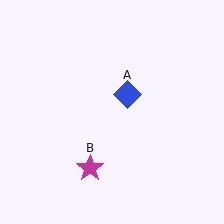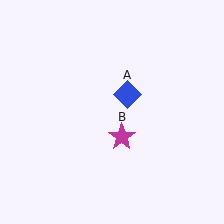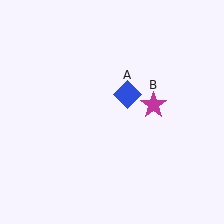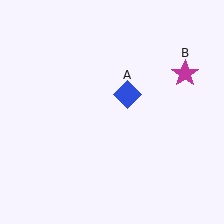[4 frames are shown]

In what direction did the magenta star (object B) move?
The magenta star (object B) moved up and to the right.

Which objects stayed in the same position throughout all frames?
Blue diamond (object A) remained stationary.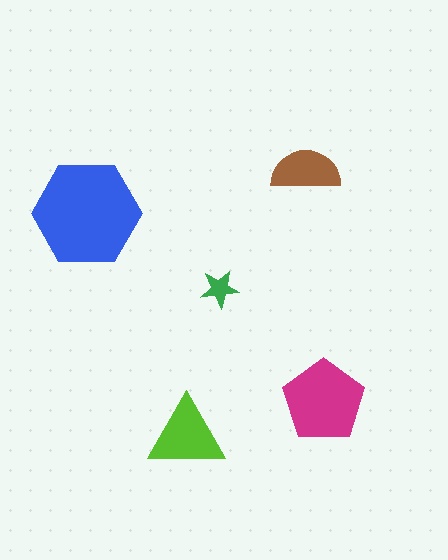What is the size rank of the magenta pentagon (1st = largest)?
2nd.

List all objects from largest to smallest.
The blue hexagon, the magenta pentagon, the lime triangle, the brown semicircle, the green star.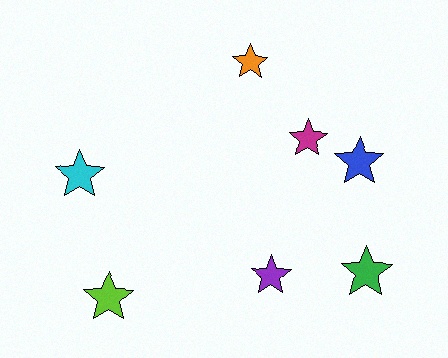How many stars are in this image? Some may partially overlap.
There are 7 stars.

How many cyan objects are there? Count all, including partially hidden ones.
There is 1 cyan object.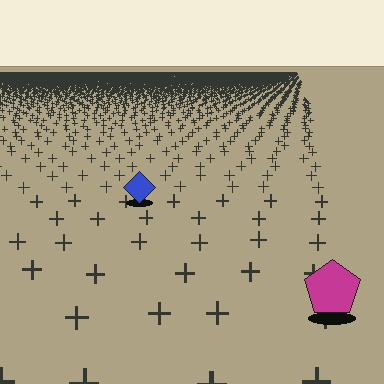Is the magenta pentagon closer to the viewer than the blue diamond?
Yes. The magenta pentagon is closer — you can tell from the texture gradient: the ground texture is coarser near it.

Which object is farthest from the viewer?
The blue diamond is farthest from the viewer. It appears smaller and the ground texture around it is denser.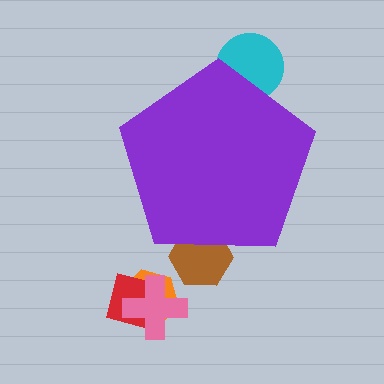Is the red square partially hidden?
No, the red square is fully visible.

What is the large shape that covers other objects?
A purple pentagon.